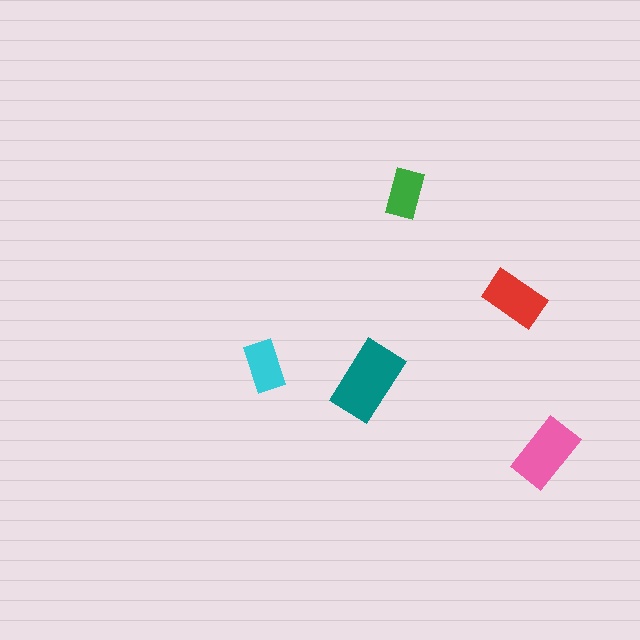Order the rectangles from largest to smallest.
the teal one, the pink one, the red one, the cyan one, the green one.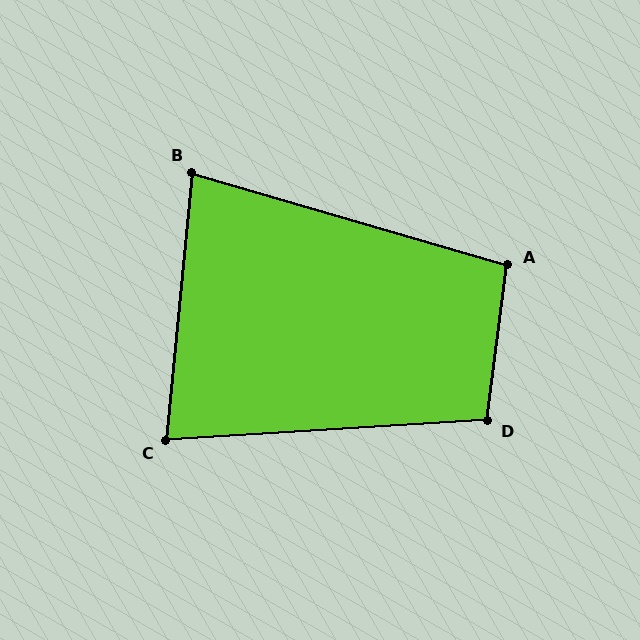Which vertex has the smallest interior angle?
B, at approximately 79 degrees.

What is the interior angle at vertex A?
Approximately 99 degrees (obtuse).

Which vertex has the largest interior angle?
D, at approximately 101 degrees.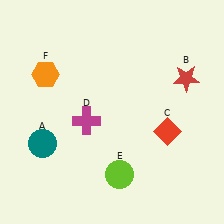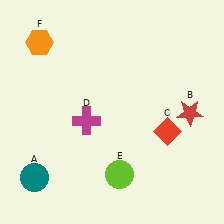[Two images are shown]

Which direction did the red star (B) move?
The red star (B) moved down.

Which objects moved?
The objects that moved are: the teal circle (A), the red star (B), the orange hexagon (F).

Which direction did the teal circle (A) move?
The teal circle (A) moved down.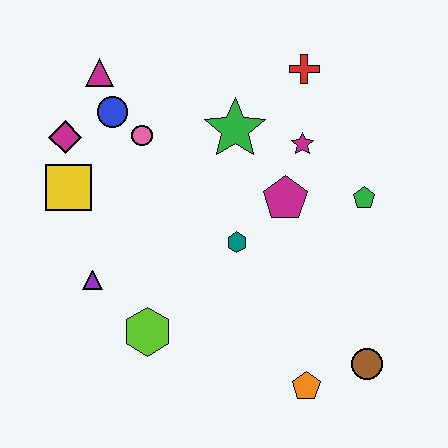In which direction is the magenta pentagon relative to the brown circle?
The magenta pentagon is above the brown circle.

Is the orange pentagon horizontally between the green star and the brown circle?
Yes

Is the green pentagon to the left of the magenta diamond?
No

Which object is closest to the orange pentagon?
The brown circle is closest to the orange pentagon.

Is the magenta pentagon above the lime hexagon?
Yes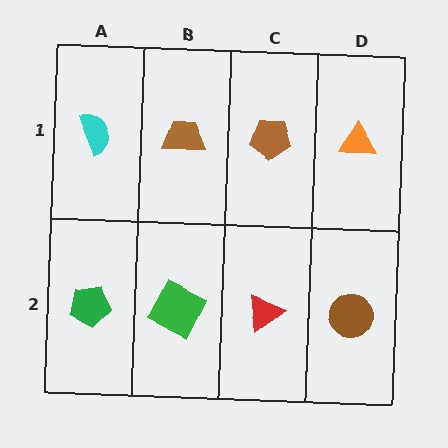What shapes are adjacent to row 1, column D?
A brown circle (row 2, column D), a brown pentagon (row 1, column C).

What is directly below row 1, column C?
A red triangle.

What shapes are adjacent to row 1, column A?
A green pentagon (row 2, column A), a brown trapezoid (row 1, column B).